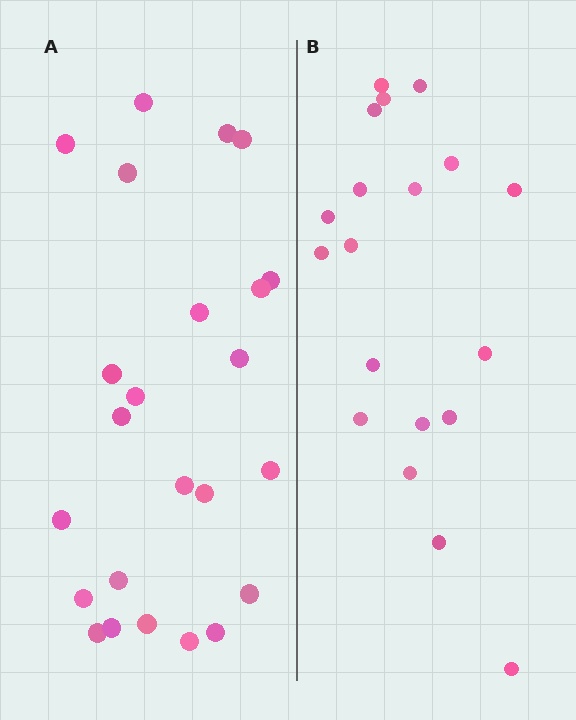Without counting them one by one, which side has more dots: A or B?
Region A (the left region) has more dots.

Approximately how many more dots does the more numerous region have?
Region A has about 5 more dots than region B.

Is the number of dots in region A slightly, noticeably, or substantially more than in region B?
Region A has noticeably more, but not dramatically so. The ratio is roughly 1.3 to 1.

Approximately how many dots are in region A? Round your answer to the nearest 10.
About 20 dots. (The exact count is 24, which rounds to 20.)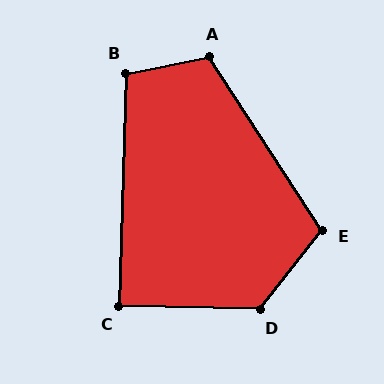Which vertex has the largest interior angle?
D, at approximately 127 degrees.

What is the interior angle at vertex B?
Approximately 103 degrees (obtuse).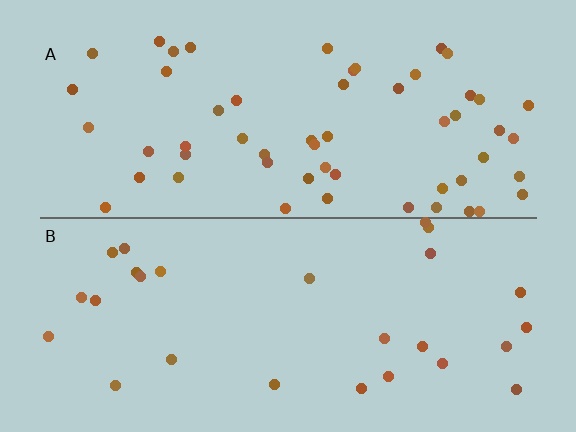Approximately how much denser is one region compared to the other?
Approximately 2.1× — region A over region B.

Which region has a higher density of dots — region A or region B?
A (the top).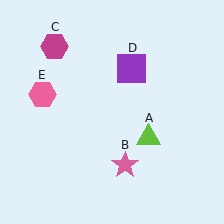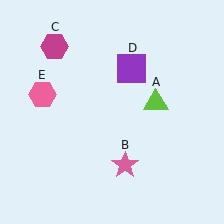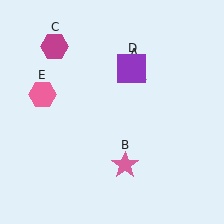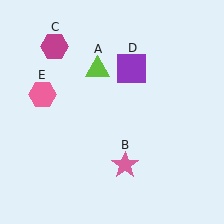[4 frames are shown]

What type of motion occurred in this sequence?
The lime triangle (object A) rotated counterclockwise around the center of the scene.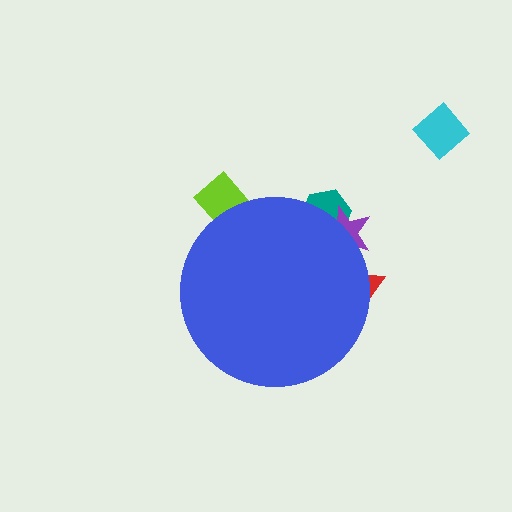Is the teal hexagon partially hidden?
Yes, the teal hexagon is partially hidden behind the blue circle.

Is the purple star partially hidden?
Yes, the purple star is partially hidden behind the blue circle.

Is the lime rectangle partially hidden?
Yes, the lime rectangle is partially hidden behind the blue circle.